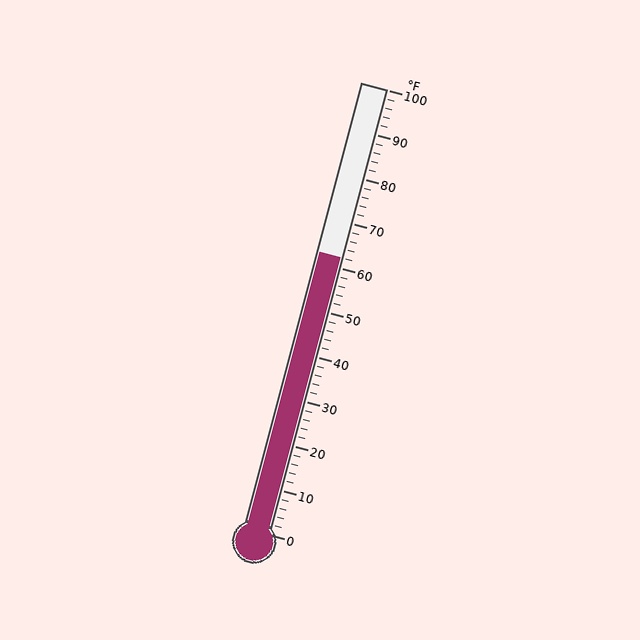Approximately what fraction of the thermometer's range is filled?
The thermometer is filled to approximately 60% of its range.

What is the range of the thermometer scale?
The thermometer scale ranges from 0°F to 100°F.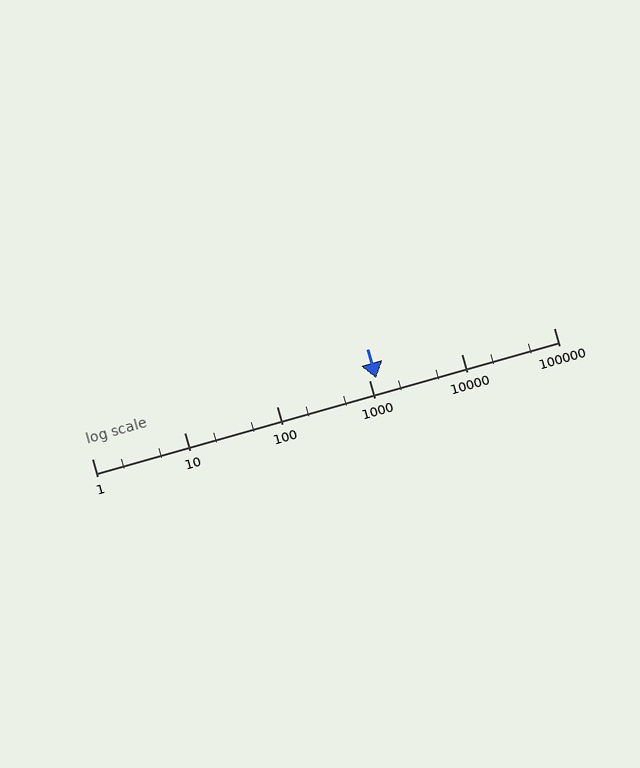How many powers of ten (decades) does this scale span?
The scale spans 5 decades, from 1 to 100000.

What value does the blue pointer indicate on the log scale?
The pointer indicates approximately 1200.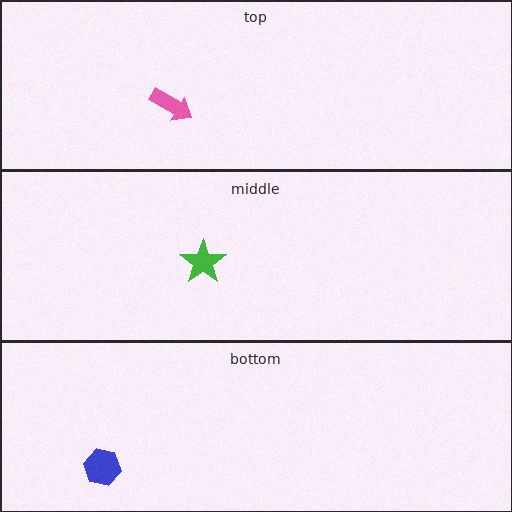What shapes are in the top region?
The pink arrow.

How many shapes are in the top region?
1.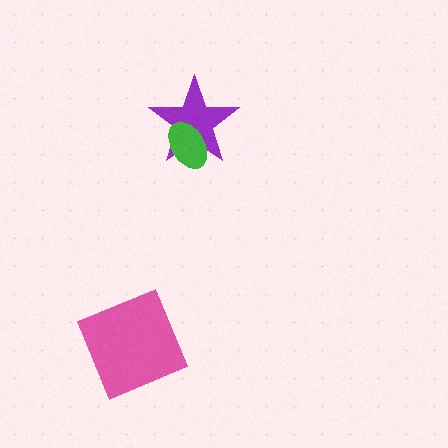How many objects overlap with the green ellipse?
1 object overlaps with the green ellipse.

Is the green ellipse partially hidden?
No, no other shape covers it.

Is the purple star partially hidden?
Yes, it is partially covered by another shape.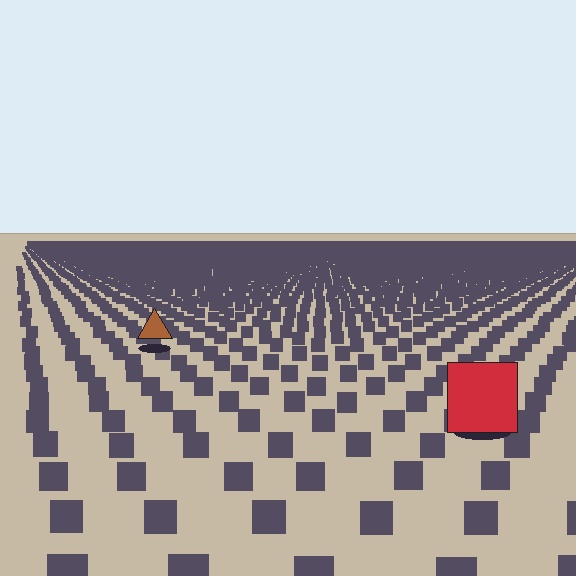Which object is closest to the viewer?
The red square is closest. The texture marks near it are larger and more spread out.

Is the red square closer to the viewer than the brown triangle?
Yes. The red square is closer — you can tell from the texture gradient: the ground texture is coarser near it.